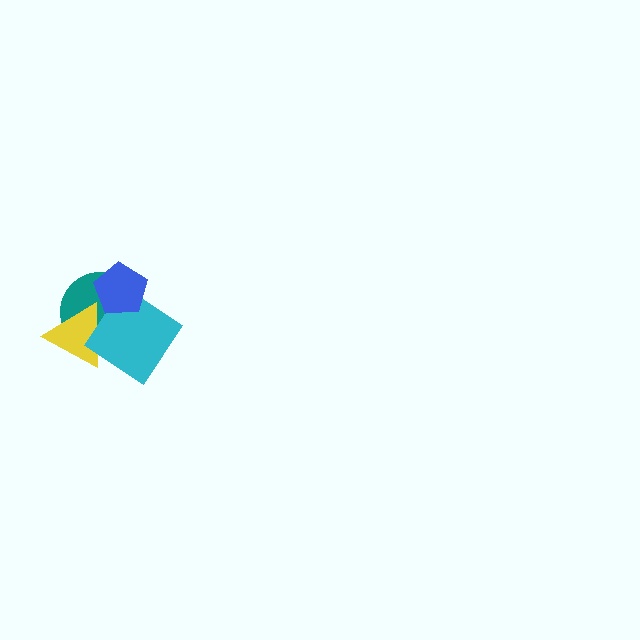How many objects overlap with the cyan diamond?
3 objects overlap with the cyan diamond.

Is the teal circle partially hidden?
Yes, it is partially covered by another shape.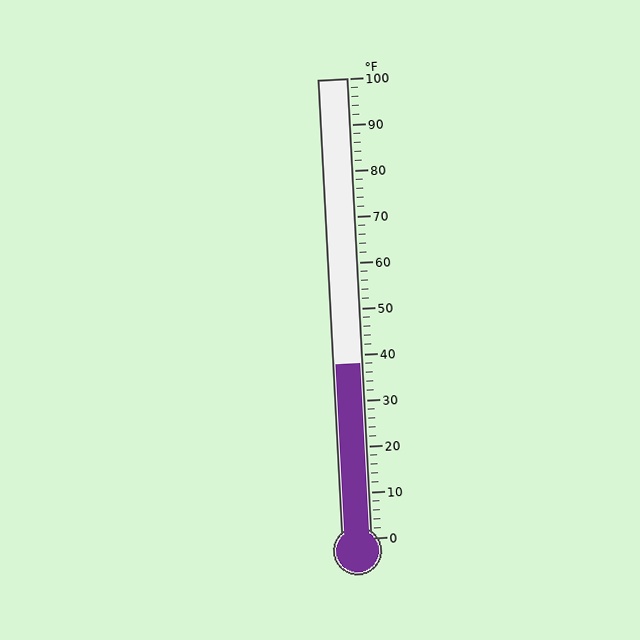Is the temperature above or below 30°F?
The temperature is above 30°F.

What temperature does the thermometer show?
The thermometer shows approximately 38°F.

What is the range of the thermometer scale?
The thermometer scale ranges from 0°F to 100°F.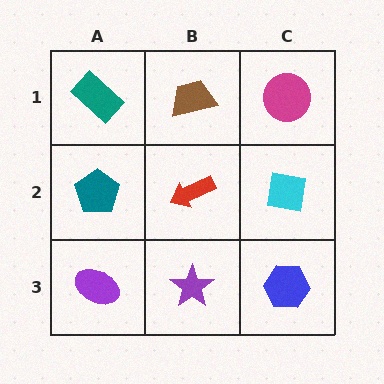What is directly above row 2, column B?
A brown trapezoid.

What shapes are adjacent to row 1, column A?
A teal pentagon (row 2, column A), a brown trapezoid (row 1, column B).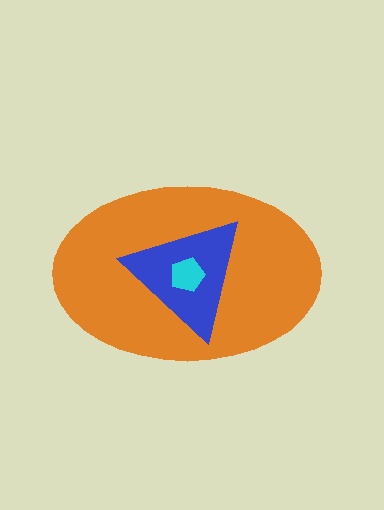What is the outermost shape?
The orange ellipse.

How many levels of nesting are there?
3.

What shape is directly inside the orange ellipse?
The blue triangle.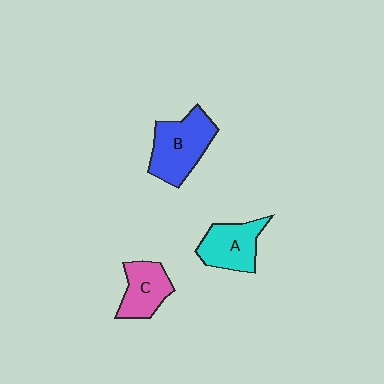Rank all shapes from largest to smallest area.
From largest to smallest: B (blue), A (cyan), C (pink).